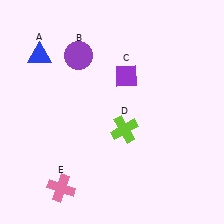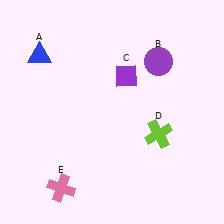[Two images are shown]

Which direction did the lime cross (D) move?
The lime cross (D) moved right.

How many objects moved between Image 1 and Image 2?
2 objects moved between the two images.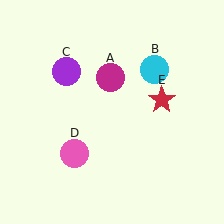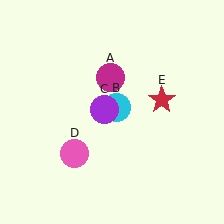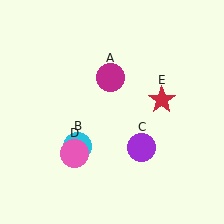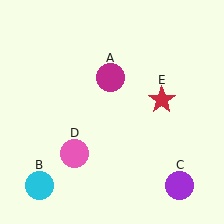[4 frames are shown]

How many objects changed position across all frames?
2 objects changed position: cyan circle (object B), purple circle (object C).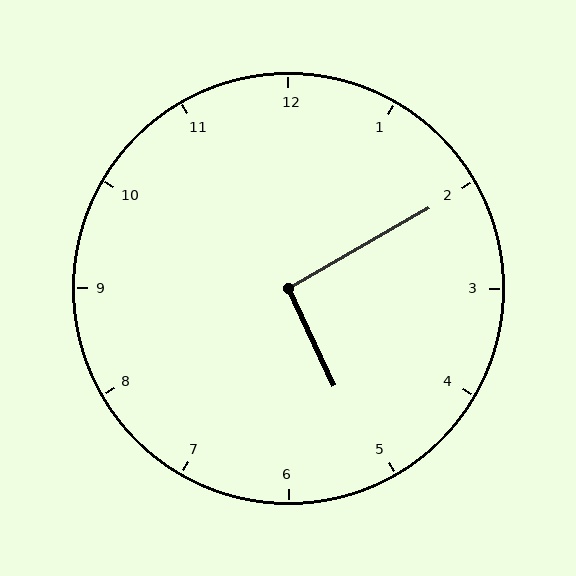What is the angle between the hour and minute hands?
Approximately 95 degrees.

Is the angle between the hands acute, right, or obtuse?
It is right.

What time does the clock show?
5:10.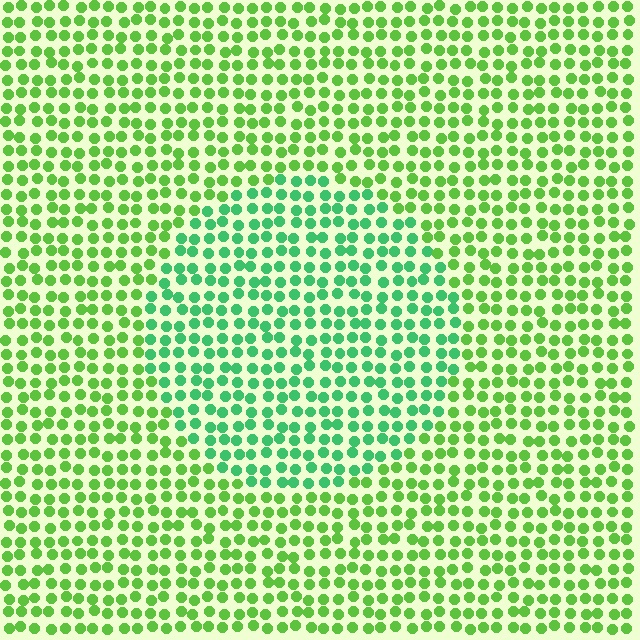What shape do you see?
I see a circle.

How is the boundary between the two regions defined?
The boundary is defined purely by a slight shift in hue (about 36 degrees). Spacing, size, and orientation are identical on both sides.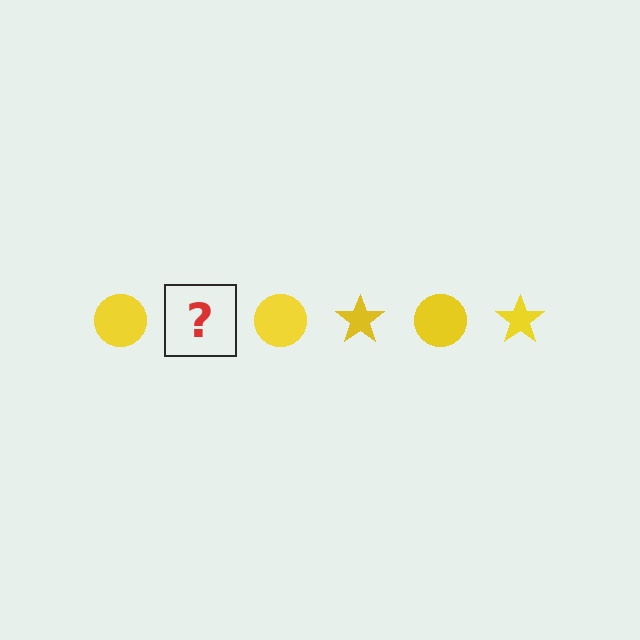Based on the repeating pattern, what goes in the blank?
The blank should be a yellow star.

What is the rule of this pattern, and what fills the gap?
The rule is that the pattern cycles through circle, star shapes in yellow. The gap should be filled with a yellow star.